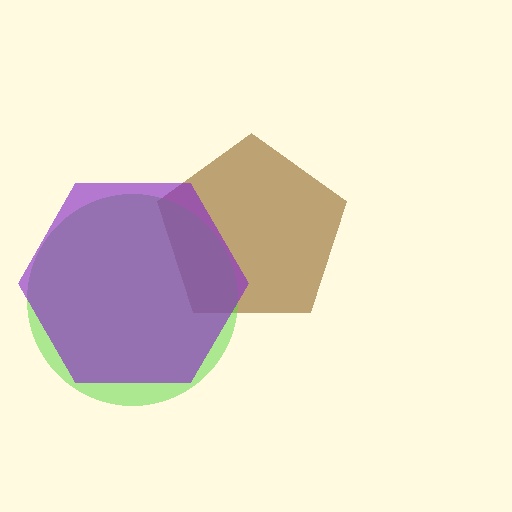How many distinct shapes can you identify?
There are 3 distinct shapes: a brown pentagon, a lime circle, a purple hexagon.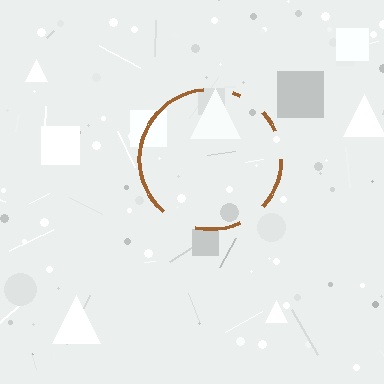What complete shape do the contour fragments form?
The contour fragments form a circle.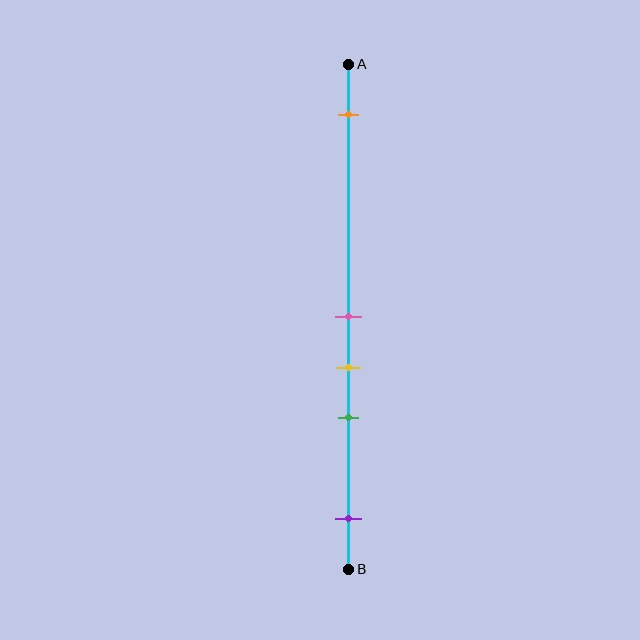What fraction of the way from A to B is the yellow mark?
The yellow mark is approximately 60% (0.6) of the way from A to B.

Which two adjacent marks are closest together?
The pink and yellow marks are the closest adjacent pair.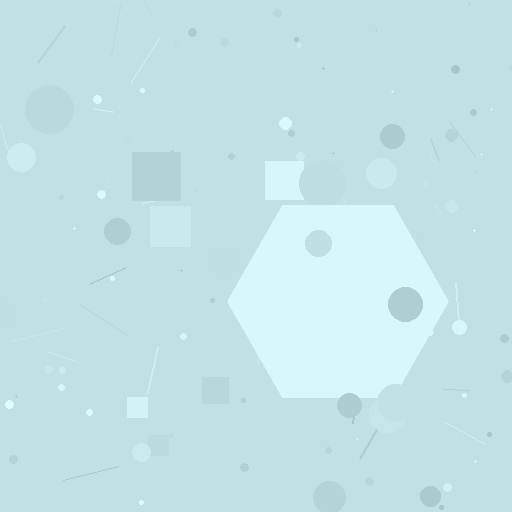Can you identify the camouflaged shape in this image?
The camouflaged shape is a hexagon.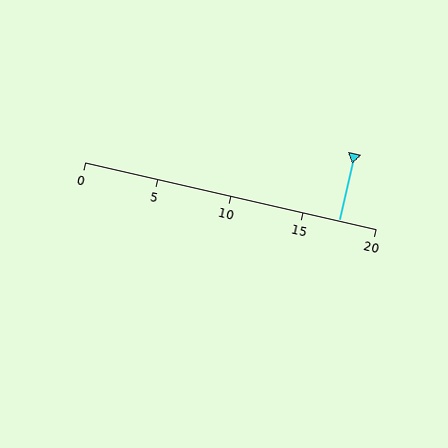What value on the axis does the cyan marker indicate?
The marker indicates approximately 17.5.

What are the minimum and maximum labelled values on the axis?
The axis runs from 0 to 20.